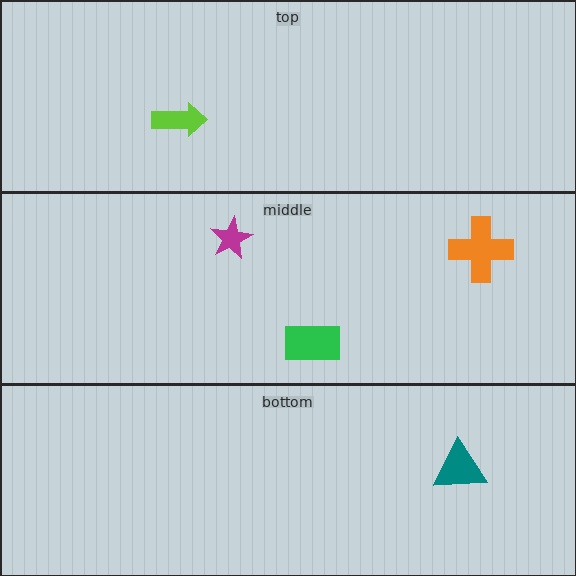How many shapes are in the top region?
1.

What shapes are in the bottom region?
The teal triangle.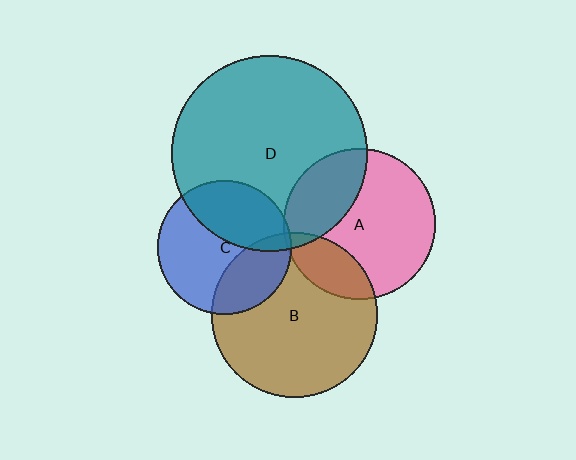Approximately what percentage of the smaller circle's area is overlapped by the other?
Approximately 20%.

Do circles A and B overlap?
Yes.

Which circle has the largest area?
Circle D (teal).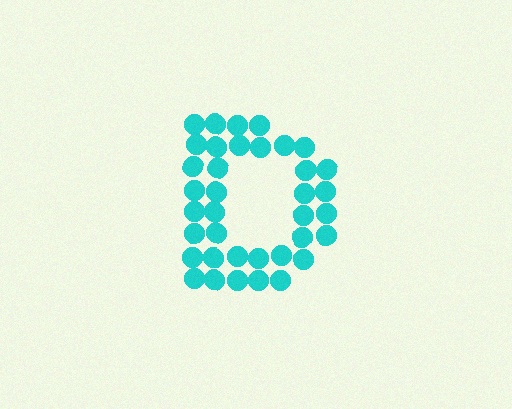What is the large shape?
The large shape is the letter D.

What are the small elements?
The small elements are circles.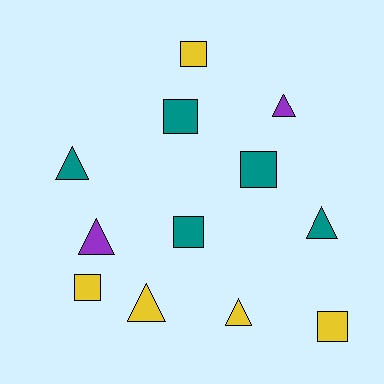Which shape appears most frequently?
Square, with 6 objects.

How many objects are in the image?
There are 12 objects.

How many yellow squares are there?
There are 3 yellow squares.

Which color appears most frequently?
Teal, with 5 objects.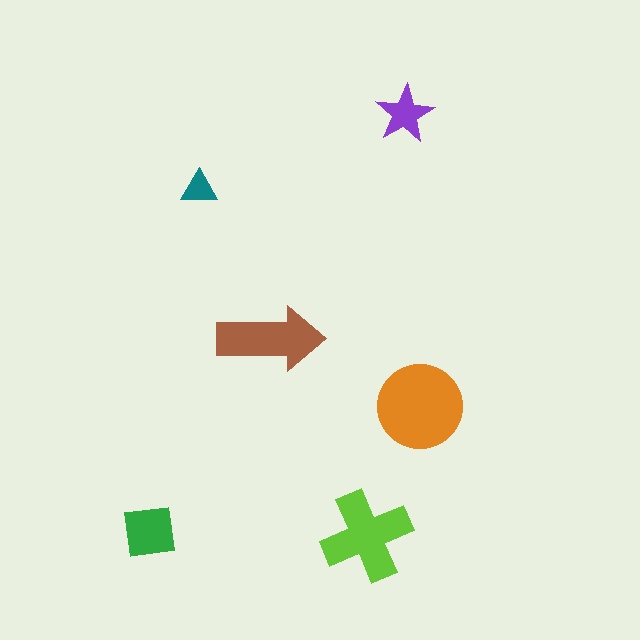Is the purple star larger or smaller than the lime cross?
Smaller.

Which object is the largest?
The orange circle.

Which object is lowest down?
The lime cross is bottommost.